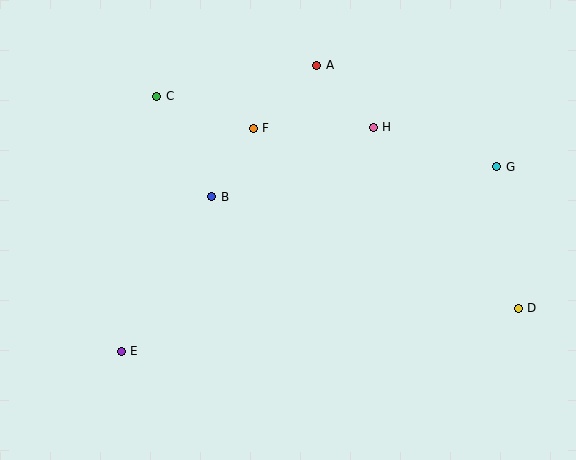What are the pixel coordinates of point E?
Point E is at (121, 351).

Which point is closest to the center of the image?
Point B at (212, 197) is closest to the center.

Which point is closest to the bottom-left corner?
Point E is closest to the bottom-left corner.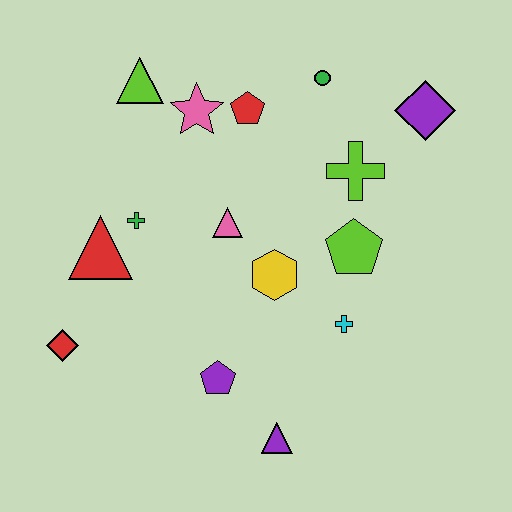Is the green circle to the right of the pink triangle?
Yes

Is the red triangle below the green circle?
Yes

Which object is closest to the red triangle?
The green cross is closest to the red triangle.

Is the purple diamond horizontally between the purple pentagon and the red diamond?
No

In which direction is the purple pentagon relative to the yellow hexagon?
The purple pentagon is below the yellow hexagon.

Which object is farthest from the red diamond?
The purple diamond is farthest from the red diamond.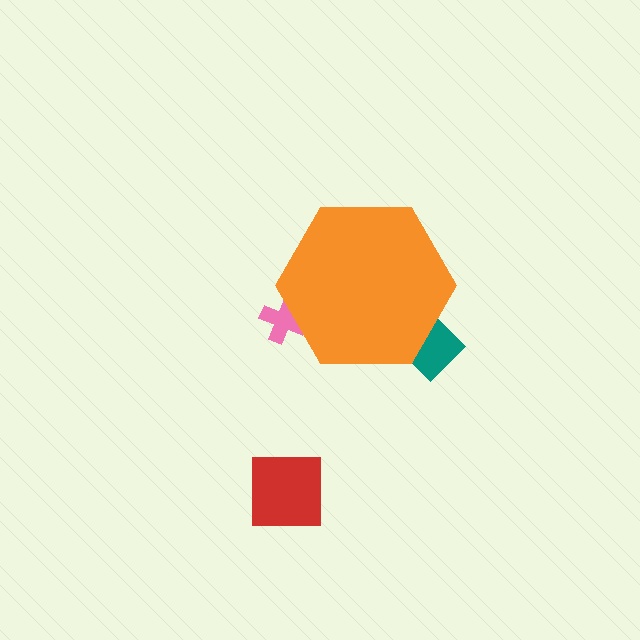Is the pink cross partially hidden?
Yes, the pink cross is partially hidden behind the orange hexagon.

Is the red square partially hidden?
No, the red square is fully visible.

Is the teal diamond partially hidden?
Yes, the teal diamond is partially hidden behind the orange hexagon.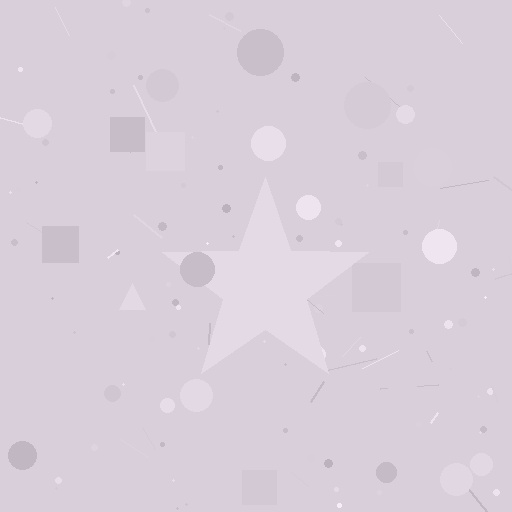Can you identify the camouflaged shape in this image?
The camouflaged shape is a star.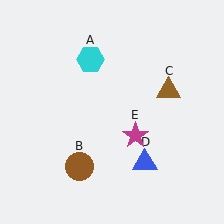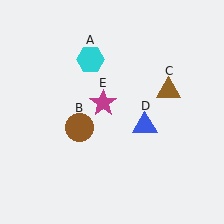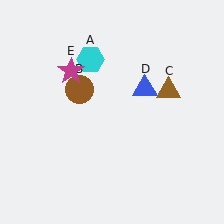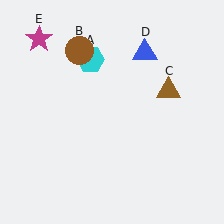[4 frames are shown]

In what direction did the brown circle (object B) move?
The brown circle (object B) moved up.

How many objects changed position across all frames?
3 objects changed position: brown circle (object B), blue triangle (object D), magenta star (object E).